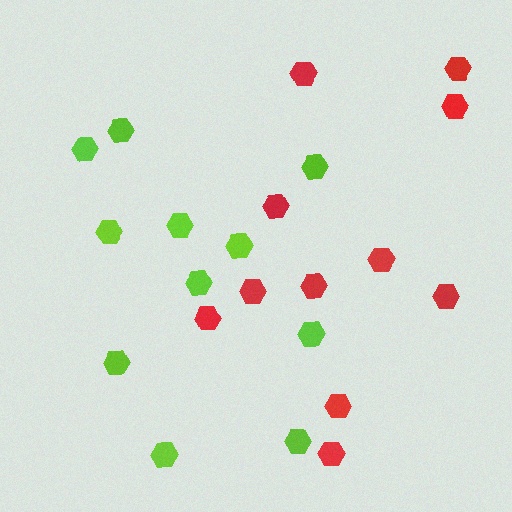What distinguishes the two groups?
There are 2 groups: one group of lime hexagons (11) and one group of red hexagons (11).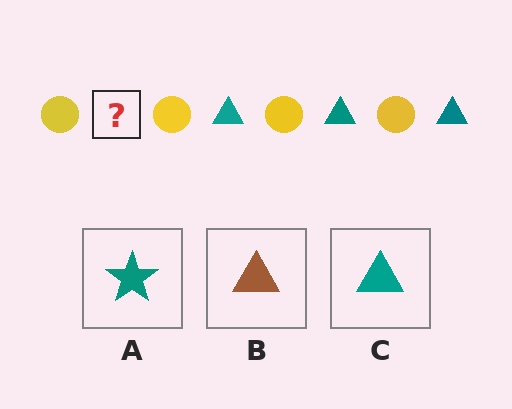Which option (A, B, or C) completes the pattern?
C.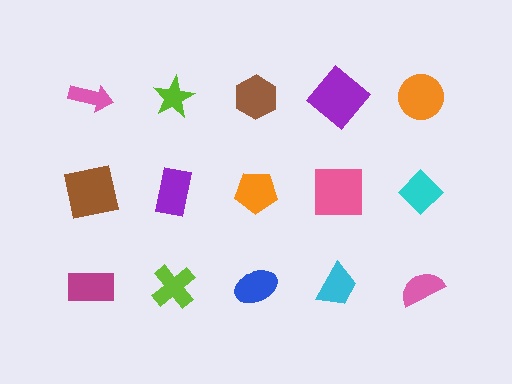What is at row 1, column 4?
A purple diamond.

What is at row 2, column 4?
A pink square.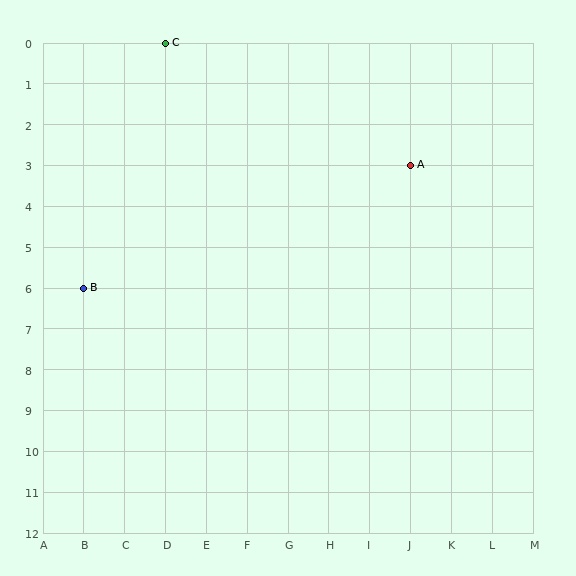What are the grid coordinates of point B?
Point B is at grid coordinates (B, 6).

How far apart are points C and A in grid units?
Points C and A are 6 columns and 3 rows apart (about 6.7 grid units diagonally).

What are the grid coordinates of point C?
Point C is at grid coordinates (D, 0).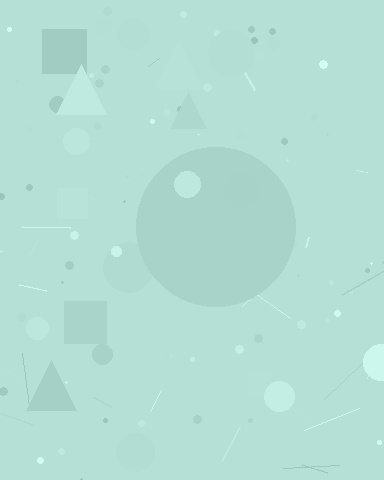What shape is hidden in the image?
A circle is hidden in the image.